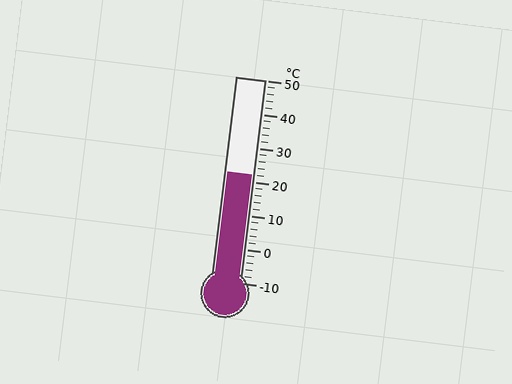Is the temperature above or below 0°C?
The temperature is above 0°C.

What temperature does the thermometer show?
The thermometer shows approximately 22°C.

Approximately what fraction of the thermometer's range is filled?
The thermometer is filled to approximately 55% of its range.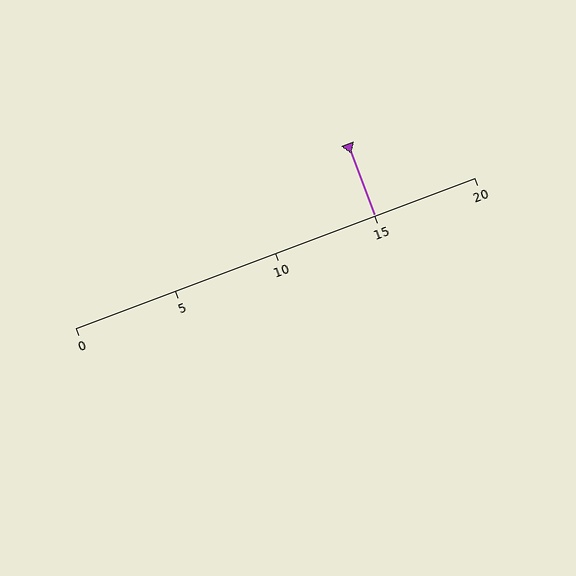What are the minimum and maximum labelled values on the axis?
The axis runs from 0 to 20.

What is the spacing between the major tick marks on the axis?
The major ticks are spaced 5 apart.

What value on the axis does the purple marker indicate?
The marker indicates approximately 15.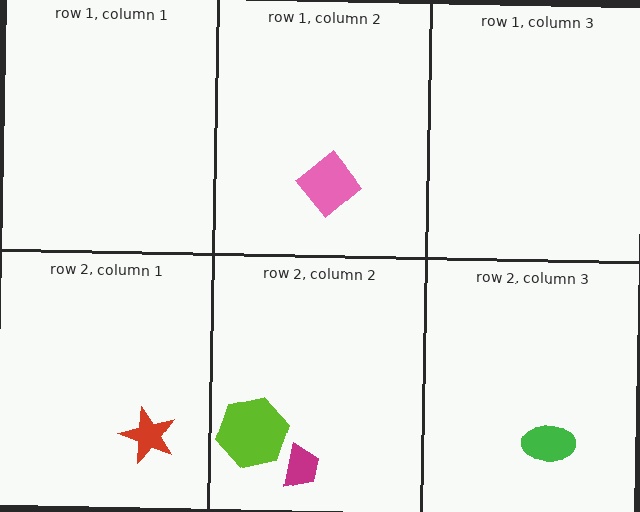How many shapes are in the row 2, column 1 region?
1.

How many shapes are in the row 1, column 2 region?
1.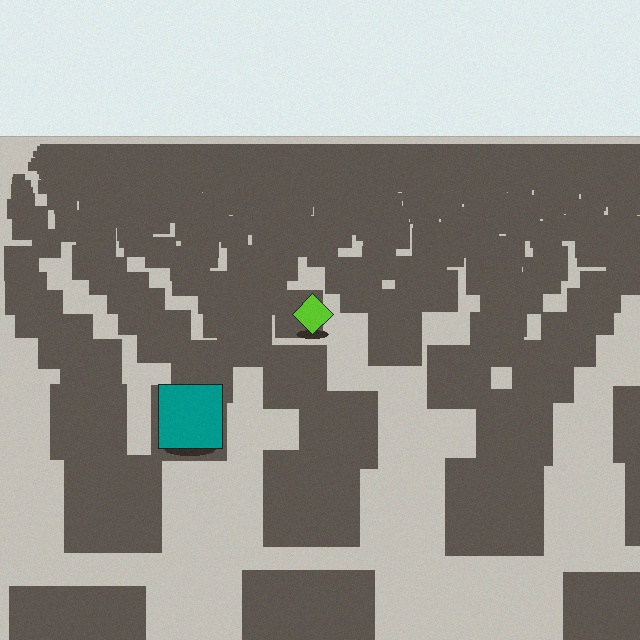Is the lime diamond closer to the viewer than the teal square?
No. The teal square is closer — you can tell from the texture gradient: the ground texture is coarser near it.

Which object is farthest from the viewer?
The lime diamond is farthest from the viewer. It appears smaller and the ground texture around it is denser.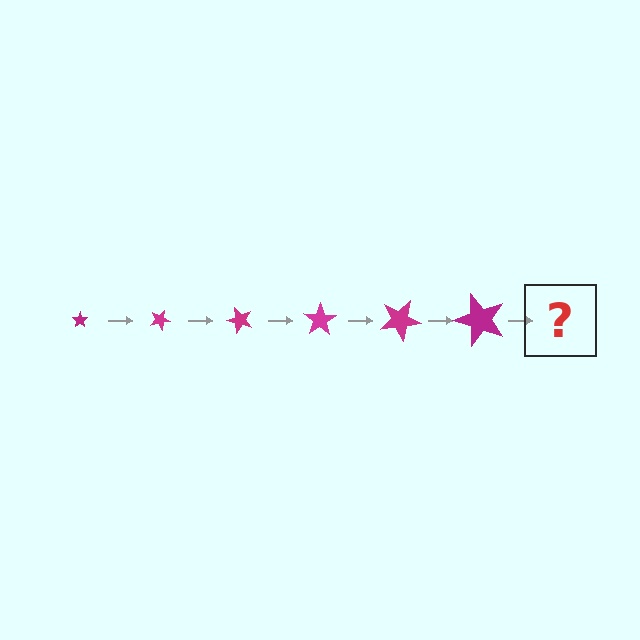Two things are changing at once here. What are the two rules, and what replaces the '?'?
The two rules are that the star grows larger each step and it rotates 25 degrees each step. The '?' should be a star, larger than the previous one and rotated 150 degrees from the start.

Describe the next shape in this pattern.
It should be a star, larger than the previous one and rotated 150 degrees from the start.